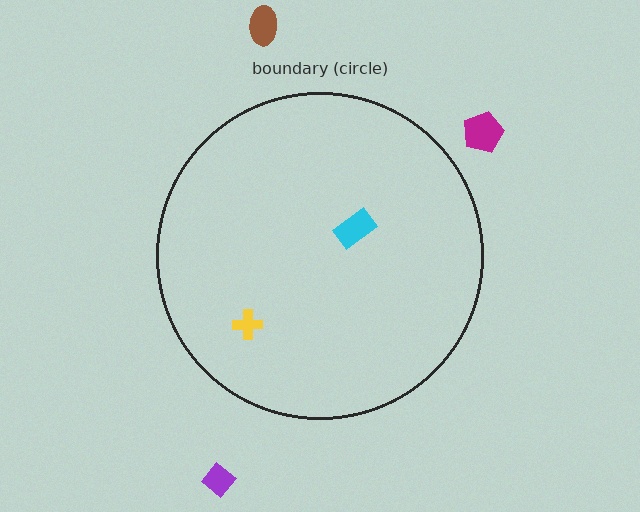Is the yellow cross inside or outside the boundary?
Inside.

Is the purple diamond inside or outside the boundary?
Outside.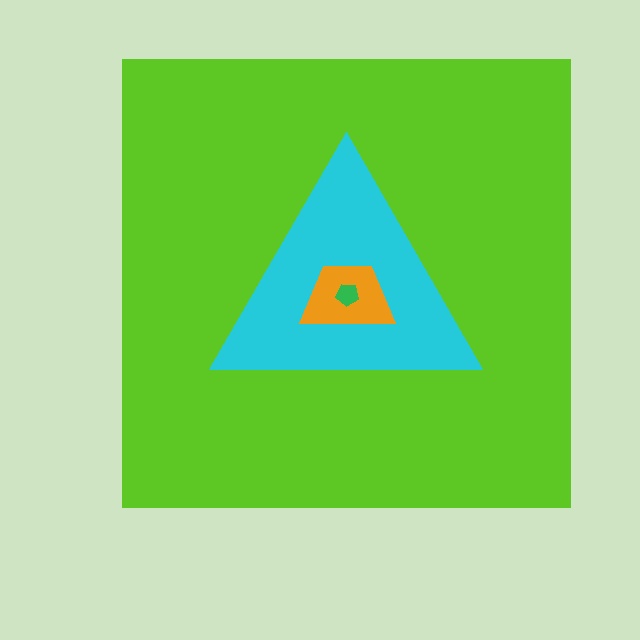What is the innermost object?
The green pentagon.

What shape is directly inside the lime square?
The cyan triangle.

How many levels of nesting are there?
4.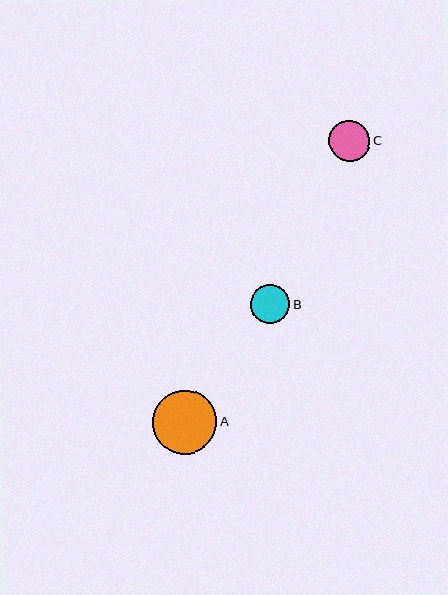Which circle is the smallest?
Circle B is the smallest with a size of approximately 39 pixels.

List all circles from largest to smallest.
From largest to smallest: A, C, B.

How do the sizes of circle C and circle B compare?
Circle C and circle B are approximately the same size.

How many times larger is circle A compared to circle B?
Circle A is approximately 1.6 times the size of circle B.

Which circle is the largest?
Circle A is the largest with a size of approximately 64 pixels.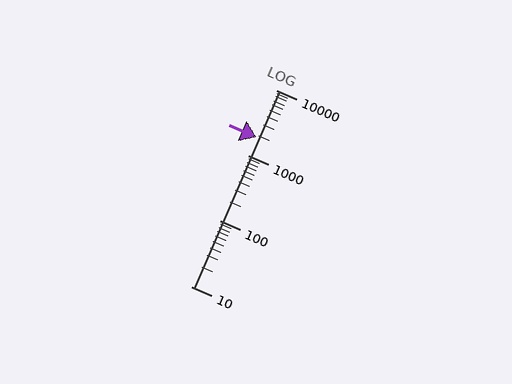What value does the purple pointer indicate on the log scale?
The pointer indicates approximately 1900.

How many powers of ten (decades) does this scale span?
The scale spans 3 decades, from 10 to 10000.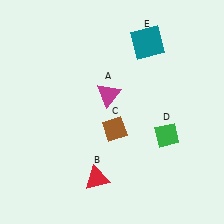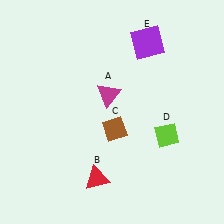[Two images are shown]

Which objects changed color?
D changed from green to lime. E changed from teal to purple.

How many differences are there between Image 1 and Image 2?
There are 2 differences between the two images.